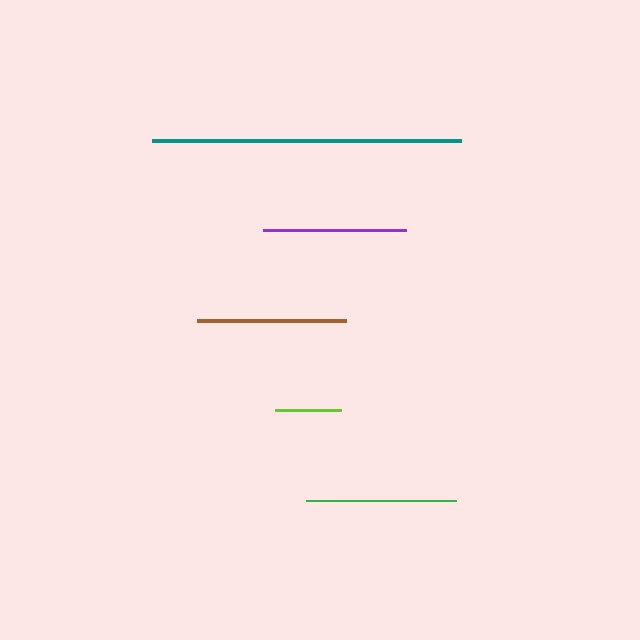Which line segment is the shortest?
The lime line is the shortest at approximately 66 pixels.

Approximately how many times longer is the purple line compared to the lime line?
The purple line is approximately 2.2 times the length of the lime line.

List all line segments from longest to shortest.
From longest to shortest: teal, green, brown, purple, lime.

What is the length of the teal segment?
The teal segment is approximately 309 pixels long.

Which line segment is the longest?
The teal line is the longest at approximately 309 pixels.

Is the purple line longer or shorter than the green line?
The green line is longer than the purple line.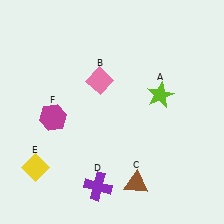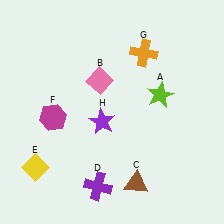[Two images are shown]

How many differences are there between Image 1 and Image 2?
There are 2 differences between the two images.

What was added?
An orange cross (G), a purple star (H) were added in Image 2.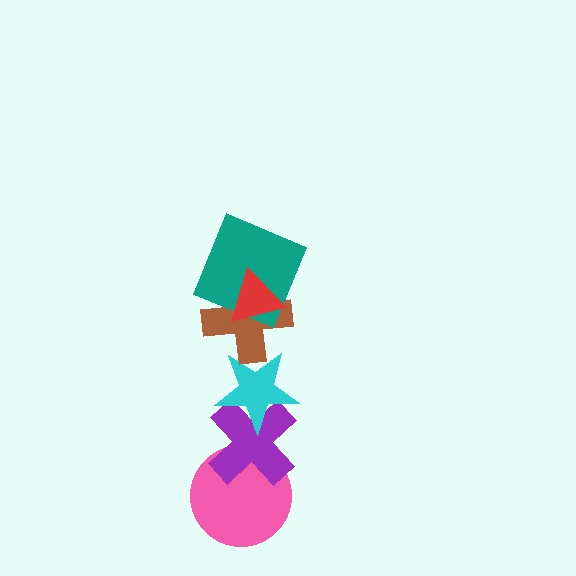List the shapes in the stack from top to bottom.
From top to bottom: the red triangle, the teal square, the brown cross, the cyan star, the purple cross, the pink circle.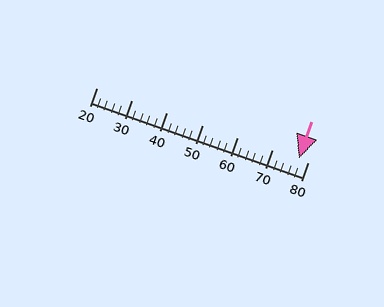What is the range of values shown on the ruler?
The ruler shows values from 20 to 80.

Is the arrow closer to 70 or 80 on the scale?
The arrow is closer to 80.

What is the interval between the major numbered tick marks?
The major tick marks are spaced 10 units apart.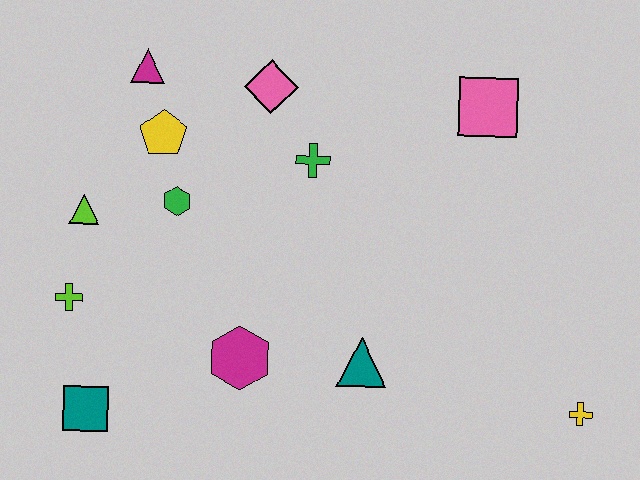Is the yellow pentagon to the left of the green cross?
Yes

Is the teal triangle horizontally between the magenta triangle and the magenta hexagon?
No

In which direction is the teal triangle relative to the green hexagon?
The teal triangle is to the right of the green hexagon.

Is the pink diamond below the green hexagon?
No